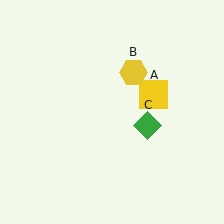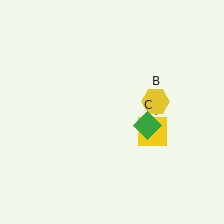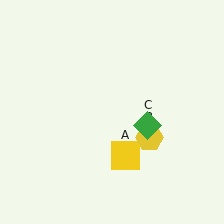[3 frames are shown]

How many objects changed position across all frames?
2 objects changed position: yellow square (object A), yellow hexagon (object B).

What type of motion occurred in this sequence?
The yellow square (object A), yellow hexagon (object B) rotated clockwise around the center of the scene.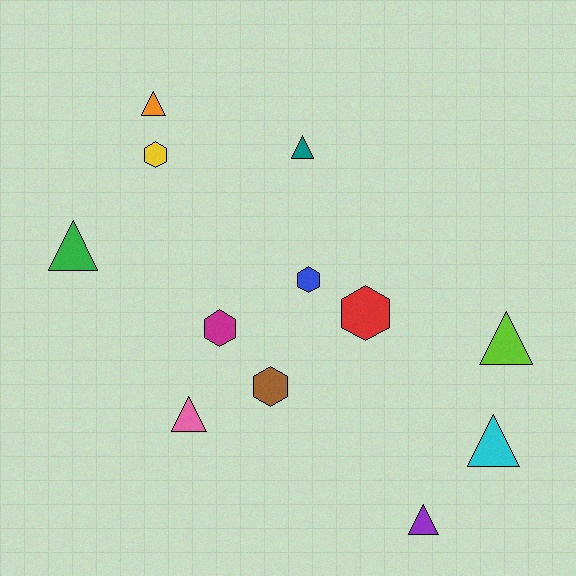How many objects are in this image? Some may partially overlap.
There are 12 objects.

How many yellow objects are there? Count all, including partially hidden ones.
There is 1 yellow object.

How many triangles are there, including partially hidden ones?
There are 7 triangles.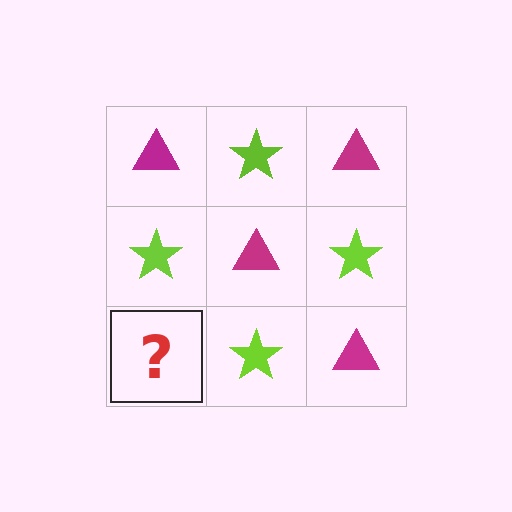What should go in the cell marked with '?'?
The missing cell should contain a magenta triangle.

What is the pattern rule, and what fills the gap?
The rule is that it alternates magenta triangle and lime star in a checkerboard pattern. The gap should be filled with a magenta triangle.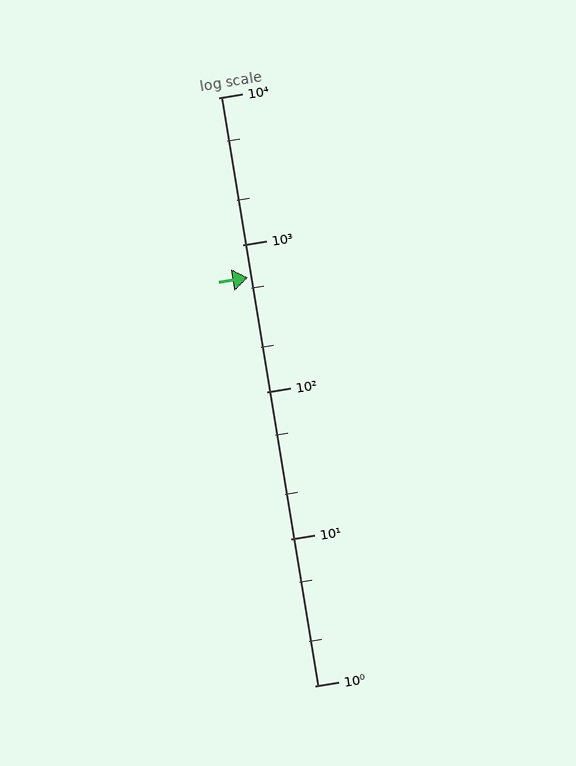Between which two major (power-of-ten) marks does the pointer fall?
The pointer is between 100 and 1000.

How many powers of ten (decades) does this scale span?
The scale spans 4 decades, from 1 to 10000.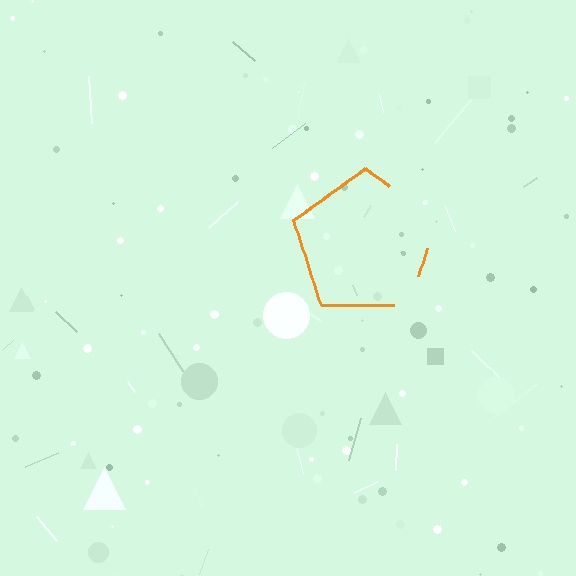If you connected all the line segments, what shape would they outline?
They would outline a pentagon.